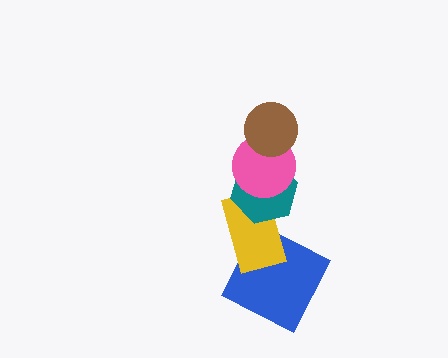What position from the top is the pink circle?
The pink circle is 2nd from the top.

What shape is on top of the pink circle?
The brown circle is on top of the pink circle.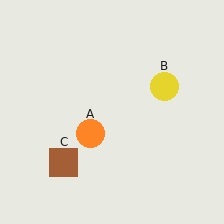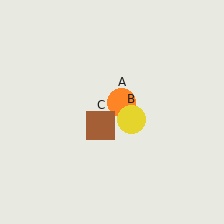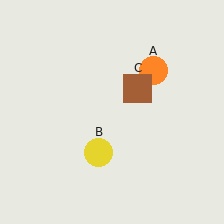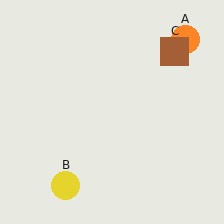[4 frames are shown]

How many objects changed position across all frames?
3 objects changed position: orange circle (object A), yellow circle (object B), brown square (object C).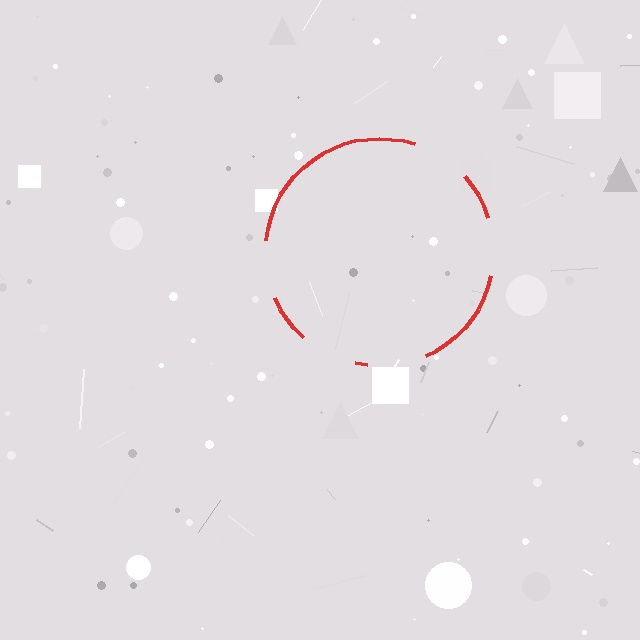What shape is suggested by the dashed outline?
The dashed outline suggests a circle.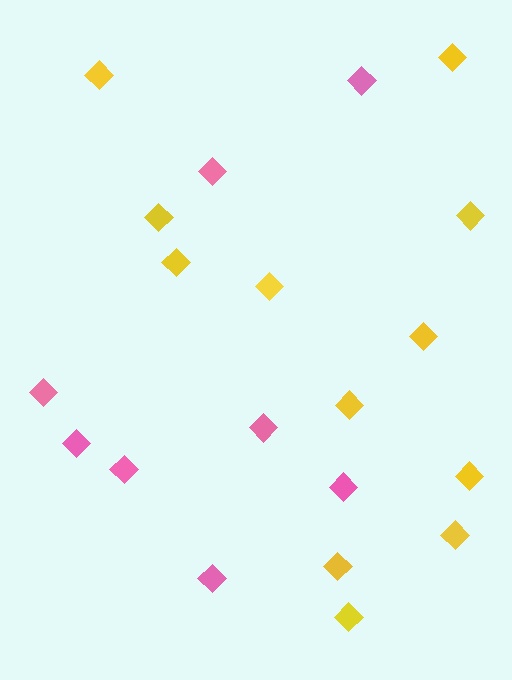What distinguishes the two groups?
There are 2 groups: one group of pink diamonds (8) and one group of yellow diamonds (12).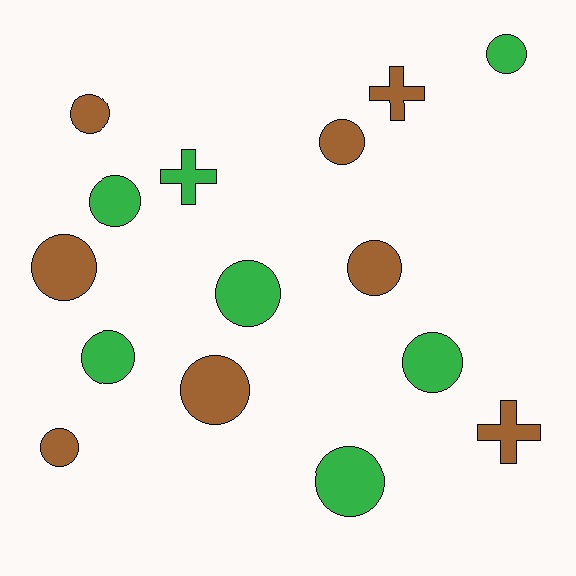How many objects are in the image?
There are 15 objects.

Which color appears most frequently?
Brown, with 8 objects.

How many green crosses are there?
There is 1 green cross.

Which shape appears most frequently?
Circle, with 12 objects.